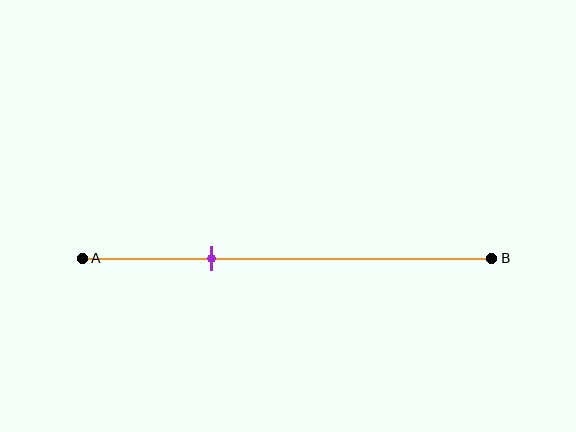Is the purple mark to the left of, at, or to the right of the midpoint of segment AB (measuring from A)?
The purple mark is to the left of the midpoint of segment AB.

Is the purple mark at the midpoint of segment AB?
No, the mark is at about 30% from A, not at the 50% midpoint.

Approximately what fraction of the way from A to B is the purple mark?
The purple mark is approximately 30% of the way from A to B.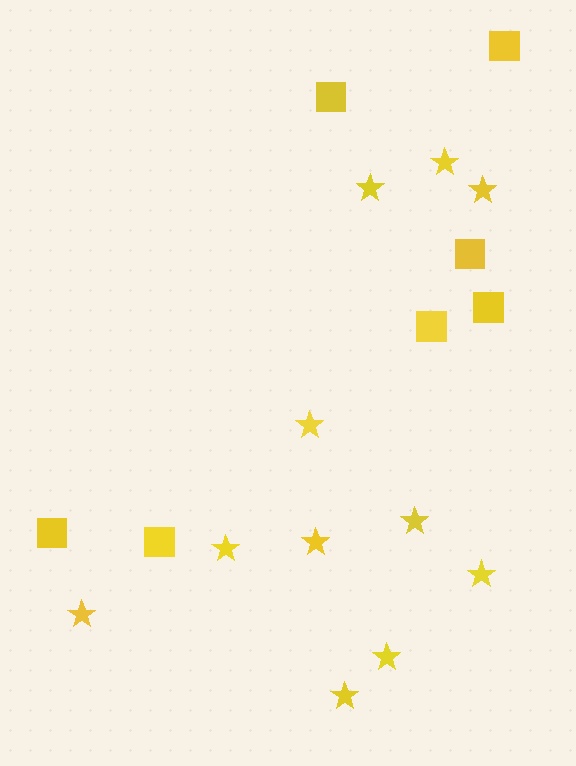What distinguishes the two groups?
There are 2 groups: one group of squares (7) and one group of stars (11).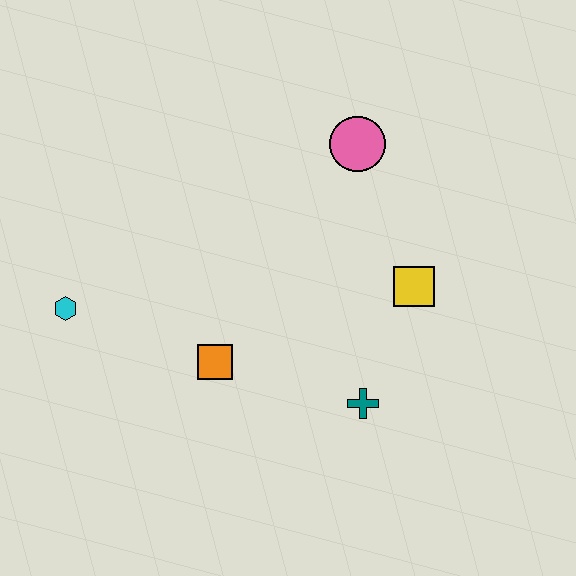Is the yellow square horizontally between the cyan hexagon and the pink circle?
No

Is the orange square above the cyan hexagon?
No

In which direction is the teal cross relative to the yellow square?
The teal cross is below the yellow square.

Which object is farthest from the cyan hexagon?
The yellow square is farthest from the cyan hexagon.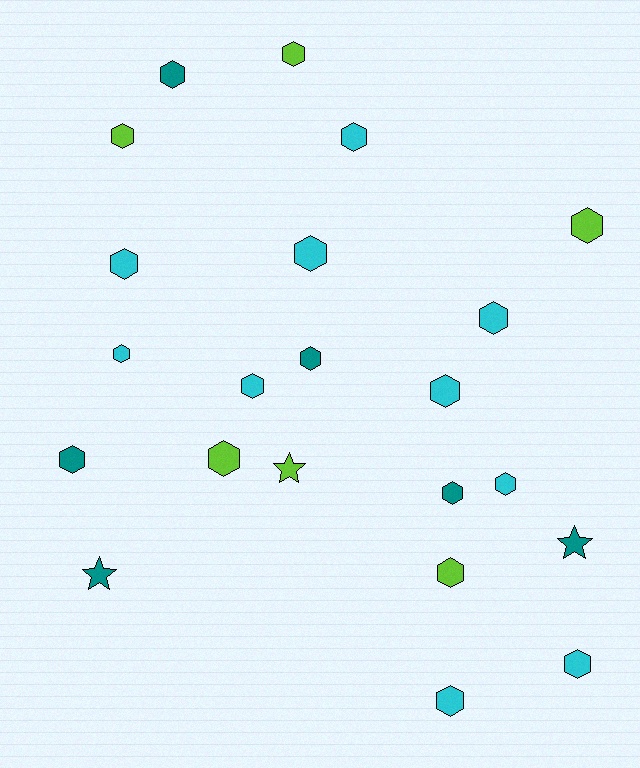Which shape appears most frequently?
Hexagon, with 19 objects.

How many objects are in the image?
There are 22 objects.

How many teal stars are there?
There are 2 teal stars.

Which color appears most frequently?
Cyan, with 10 objects.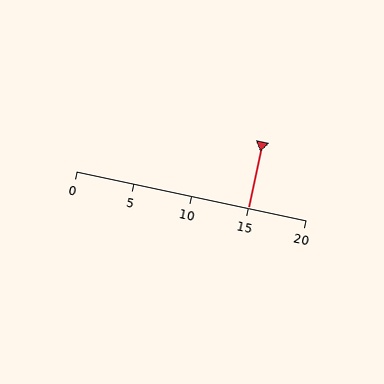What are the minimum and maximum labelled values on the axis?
The axis runs from 0 to 20.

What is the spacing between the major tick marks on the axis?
The major ticks are spaced 5 apart.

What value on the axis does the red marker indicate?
The marker indicates approximately 15.